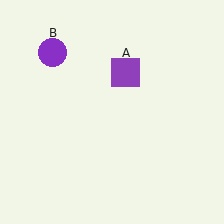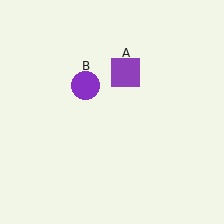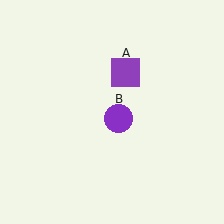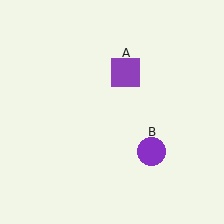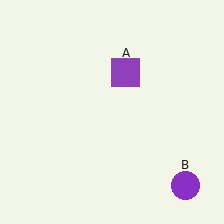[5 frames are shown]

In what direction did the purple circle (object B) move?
The purple circle (object B) moved down and to the right.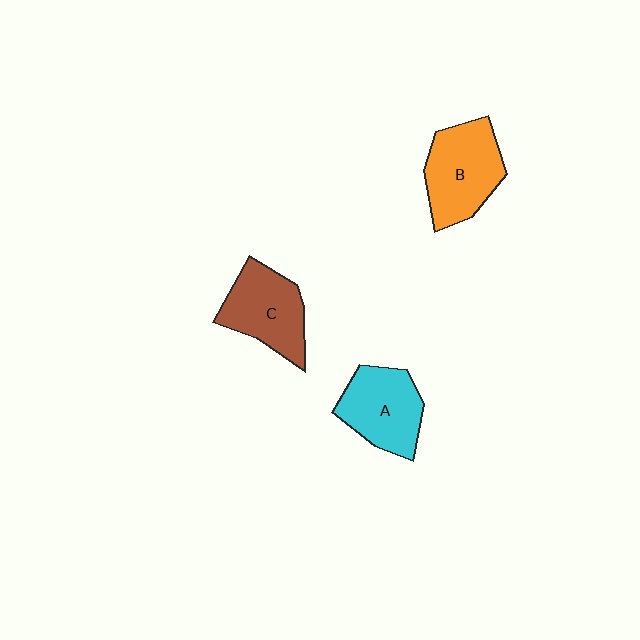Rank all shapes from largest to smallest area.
From largest to smallest: B (orange), C (brown), A (cyan).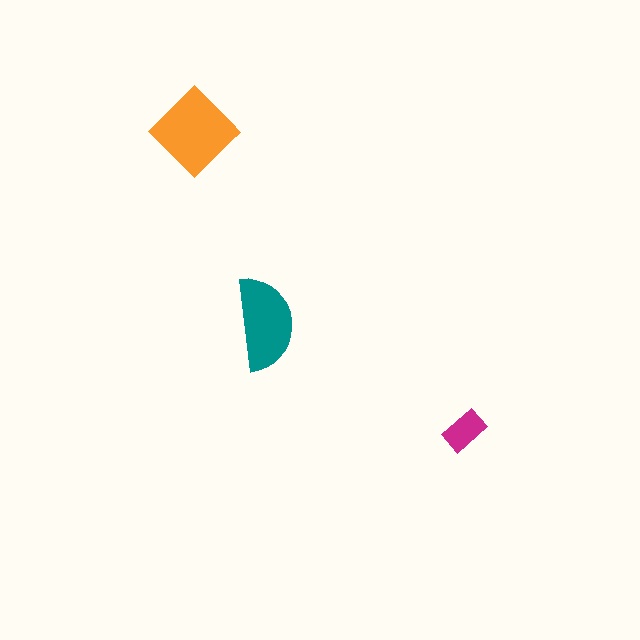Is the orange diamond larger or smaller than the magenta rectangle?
Larger.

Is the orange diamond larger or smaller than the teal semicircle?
Larger.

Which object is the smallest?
The magenta rectangle.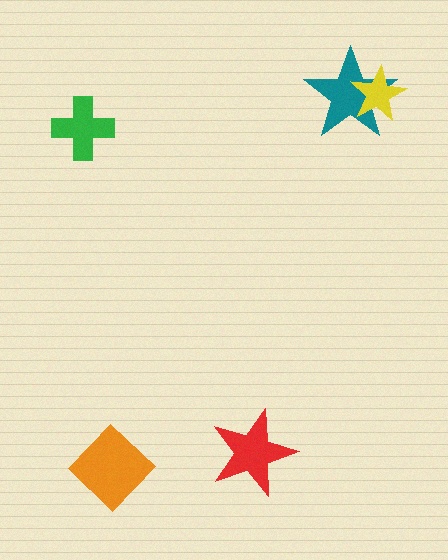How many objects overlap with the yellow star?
1 object overlaps with the yellow star.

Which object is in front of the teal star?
The yellow star is in front of the teal star.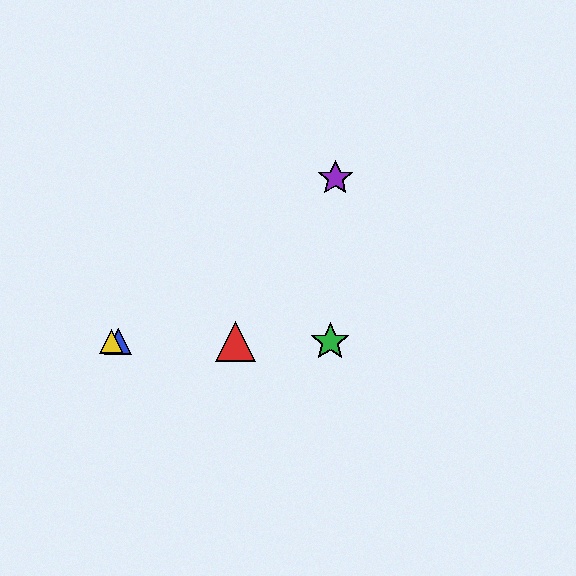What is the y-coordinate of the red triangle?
The red triangle is at y≈341.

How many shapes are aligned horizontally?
4 shapes (the red triangle, the blue triangle, the green star, the yellow triangle) are aligned horizontally.